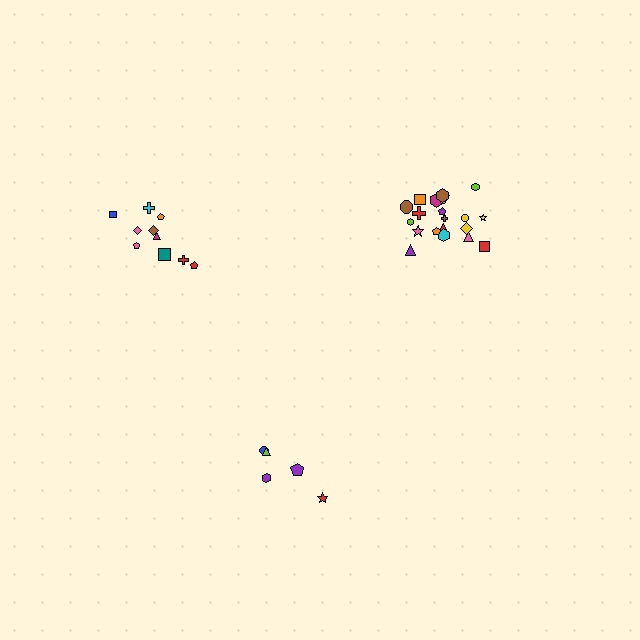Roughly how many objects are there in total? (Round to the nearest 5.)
Roughly 35 objects in total.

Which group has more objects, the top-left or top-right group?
The top-right group.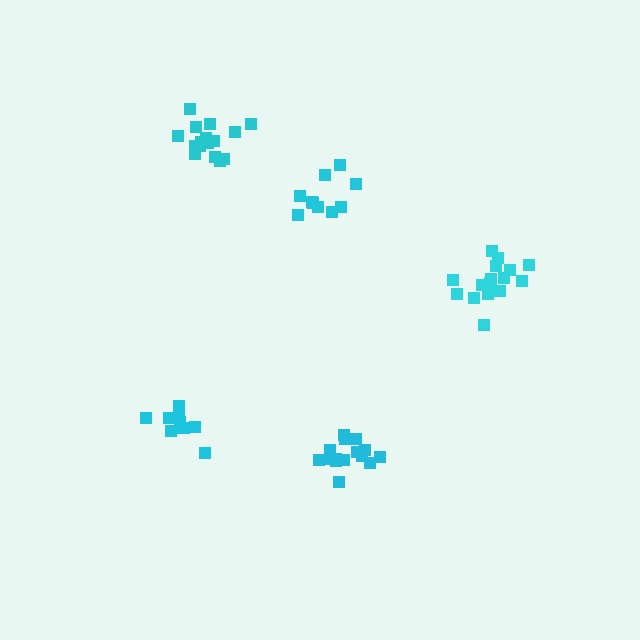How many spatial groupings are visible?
There are 5 spatial groupings.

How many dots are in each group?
Group 1: 16 dots, Group 2: 10 dots, Group 3: 15 dots, Group 4: 10 dots, Group 5: 16 dots (67 total).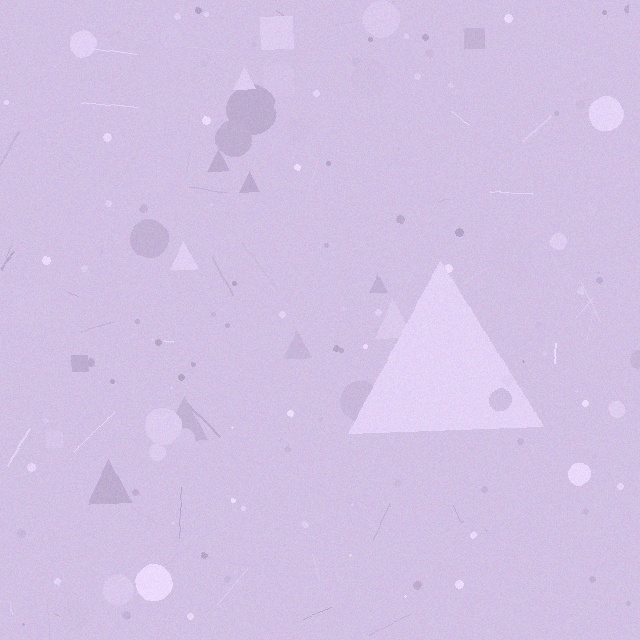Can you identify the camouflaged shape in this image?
The camouflaged shape is a triangle.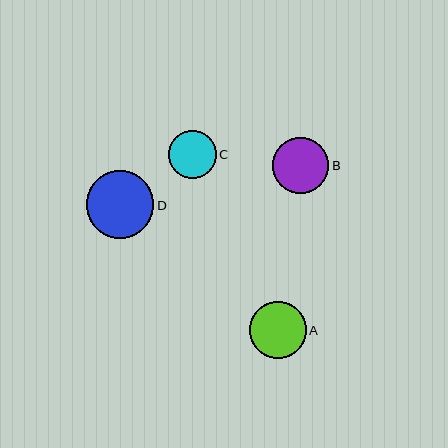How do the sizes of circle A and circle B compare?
Circle A and circle B are approximately the same size.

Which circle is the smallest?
Circle C is the smallest with a size of approximately 48 pixels.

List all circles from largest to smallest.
From largest to smallest: D, A, B, C.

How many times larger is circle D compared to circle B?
Circle D is approximately 1.2 times the size of circle B.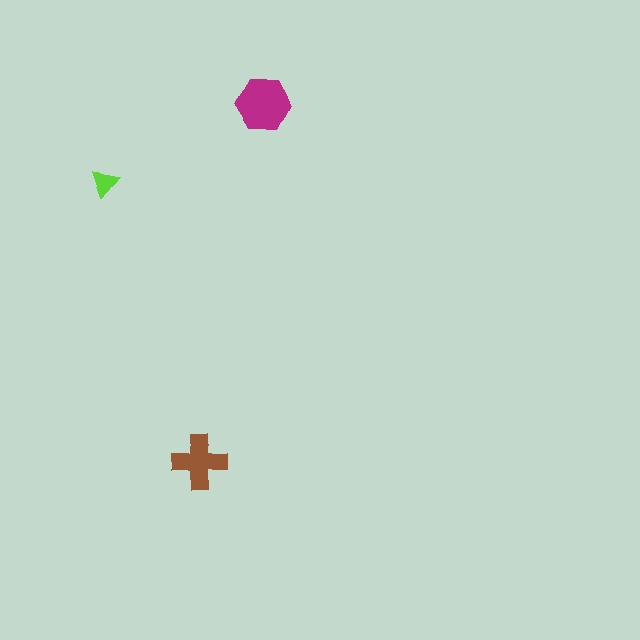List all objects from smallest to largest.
The lime triangle, the brown cross, the magenta hexagon.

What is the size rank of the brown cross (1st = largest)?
2nd.